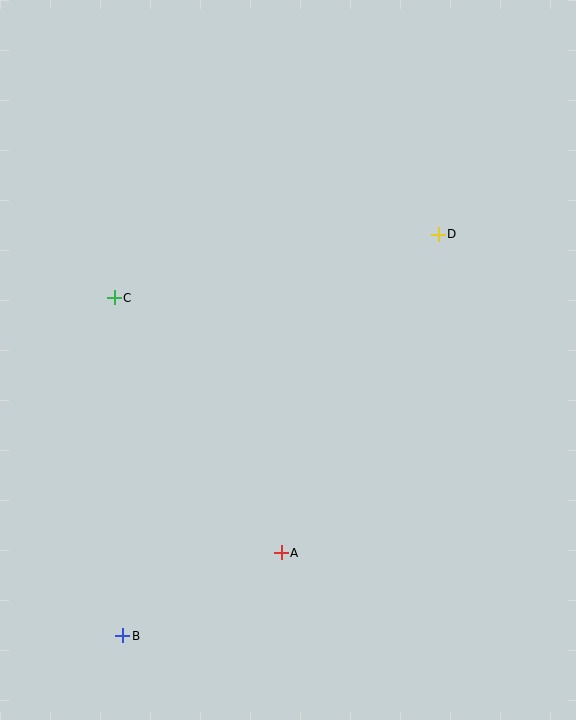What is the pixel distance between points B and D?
The distance between B and D is 511 pixels.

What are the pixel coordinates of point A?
Point A is at (281, 553).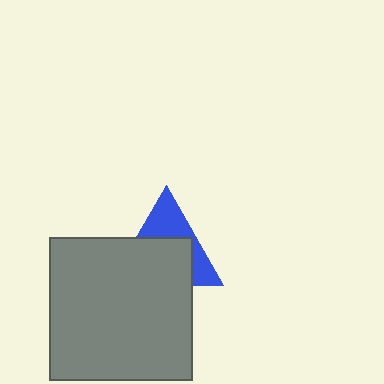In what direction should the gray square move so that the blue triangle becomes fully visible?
The gray square should move down. That is the shortest direction to clear the overlap and leave the blue triangle fully visible.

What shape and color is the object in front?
The object in front is a gray square.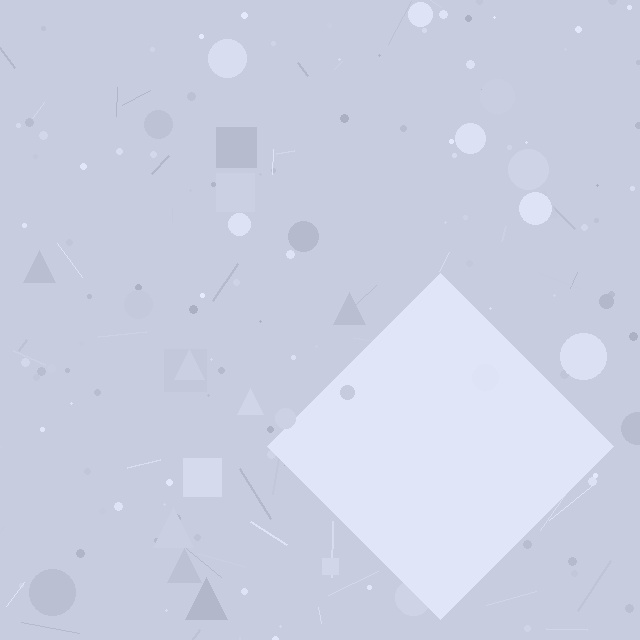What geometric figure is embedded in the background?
A diamond is embedded in the background.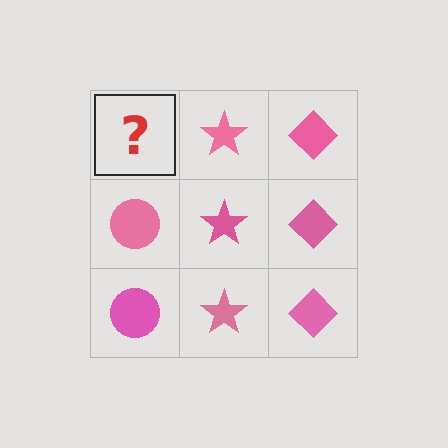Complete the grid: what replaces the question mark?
The question mark should be replaced with a pink circle.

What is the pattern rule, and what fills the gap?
The rule is that each column has a consistent shape. The gap should be filled with a pink circle.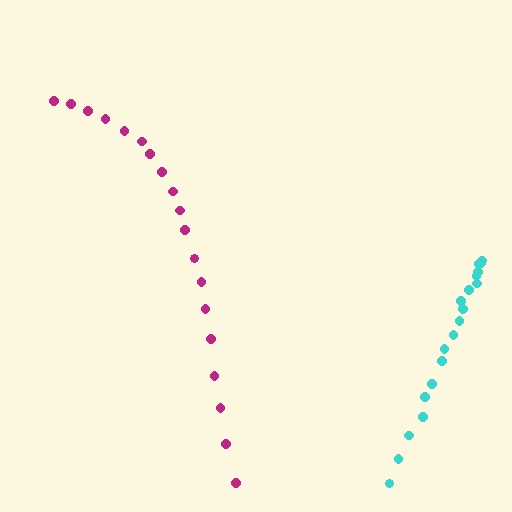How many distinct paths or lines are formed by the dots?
There are 2 distinct paths.